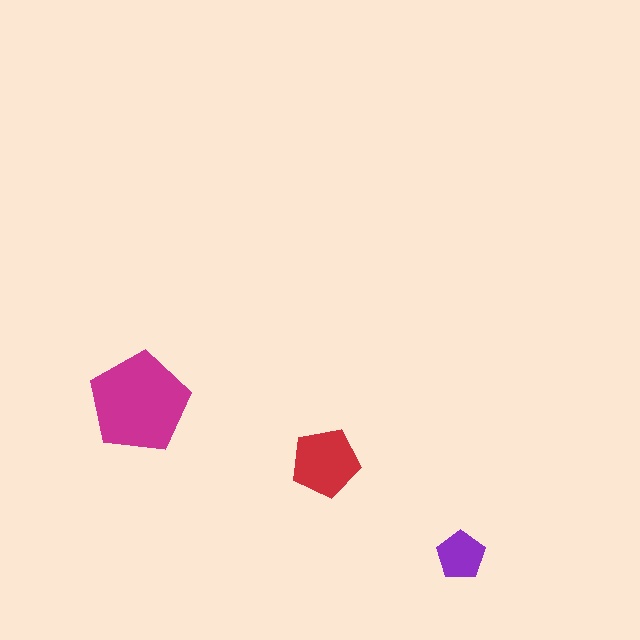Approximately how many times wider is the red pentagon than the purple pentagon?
About 1.5 times wider.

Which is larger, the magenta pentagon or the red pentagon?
The magenta one.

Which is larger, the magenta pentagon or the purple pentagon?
The magenta one.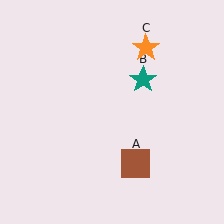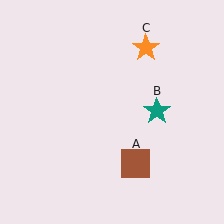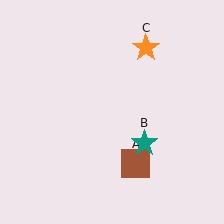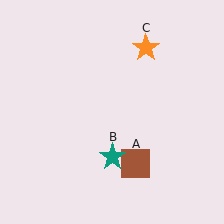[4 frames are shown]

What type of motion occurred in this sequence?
The teal star (object B) rotated clockwise around the center of the scene.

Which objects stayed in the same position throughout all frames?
Brown square (object A) and orange star (object C) remained stationary.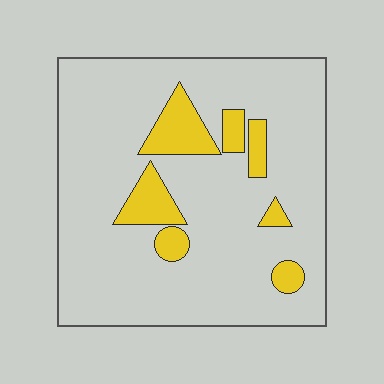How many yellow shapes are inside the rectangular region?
7.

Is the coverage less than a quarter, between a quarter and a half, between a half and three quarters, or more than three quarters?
Less than a quarter.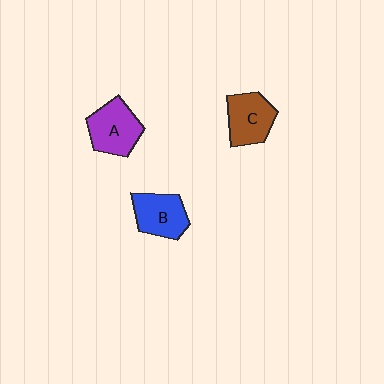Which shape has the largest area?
Shape A (purple).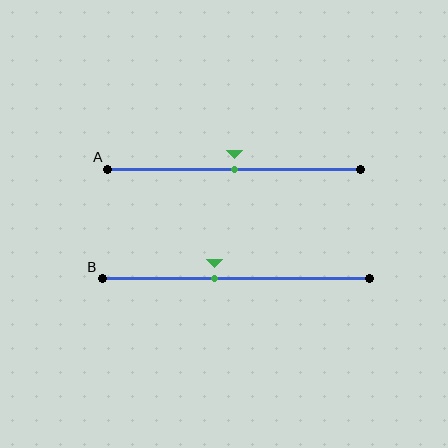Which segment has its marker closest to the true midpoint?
Segment A has its marker closest to the true midpoint.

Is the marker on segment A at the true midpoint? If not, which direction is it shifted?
Yes, the marker on segment A is at the true midpoint.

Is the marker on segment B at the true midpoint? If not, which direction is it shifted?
No, the marker on segment B is shifted to the left by about 8% of the segment length.